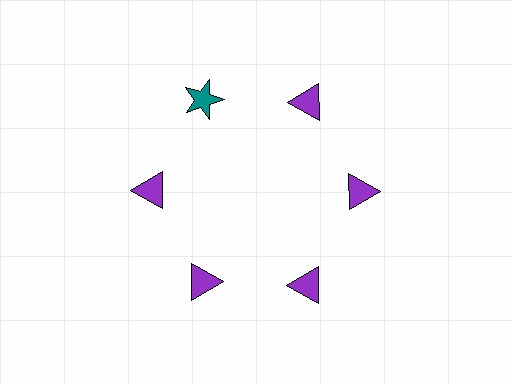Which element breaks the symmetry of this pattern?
The teal star at roughly the 11 o'clock position breaks the symmetry. All other shapes are purple triangles.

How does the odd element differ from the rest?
It differs in both color (teal instead of purple) and shape (star instead of triangle).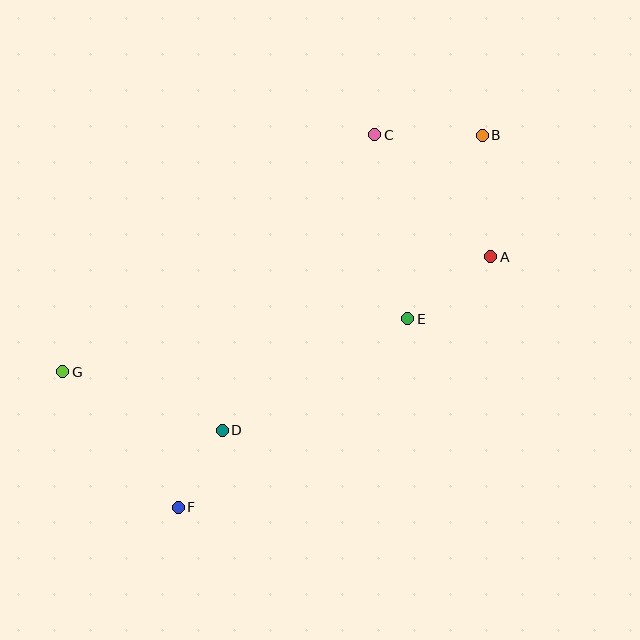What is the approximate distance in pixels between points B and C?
The distance between B and C is approximately 107 pixels.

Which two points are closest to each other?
Points D and F are closest to each other.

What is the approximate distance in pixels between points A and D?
The distance between A and D is approximately 320 pixels.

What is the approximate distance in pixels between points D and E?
The distance between D and E is approximately 216 pixels.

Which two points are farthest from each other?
Points B and G are farthest from each other.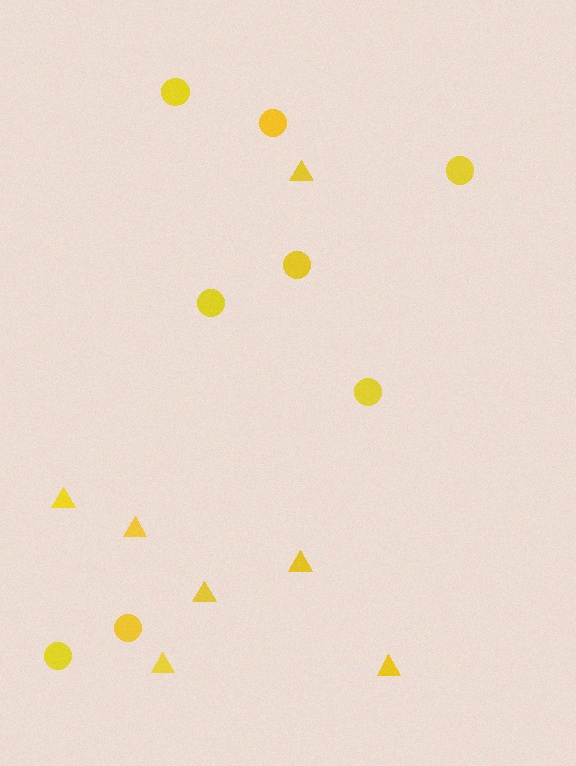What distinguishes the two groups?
There are 2 groups: one group of circles (8) and one group of triangles (7).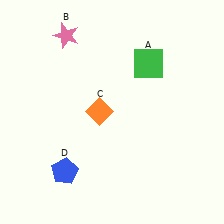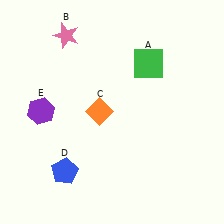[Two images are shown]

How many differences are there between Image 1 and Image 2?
There is 1 difference between the two images.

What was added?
A purple hexagon (E) was added in Image 2.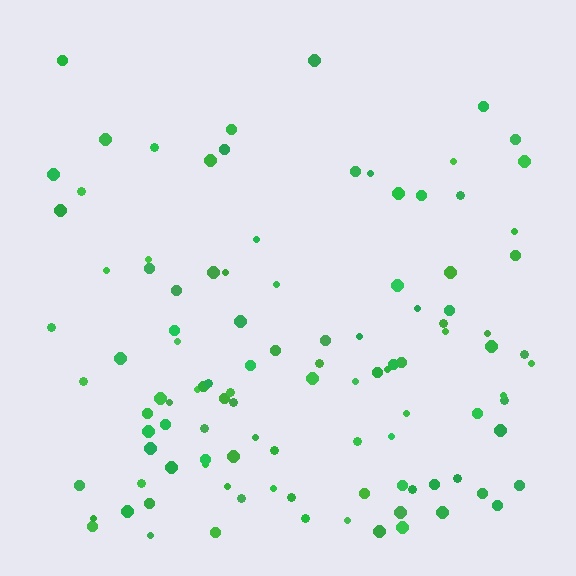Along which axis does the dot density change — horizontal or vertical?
Vertical.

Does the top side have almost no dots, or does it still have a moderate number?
Still a moderate number, just noticeably fewer than the bottom.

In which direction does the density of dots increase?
From top to bottom, with the bottom side densest.